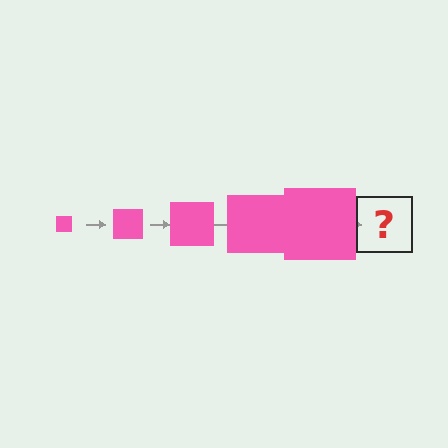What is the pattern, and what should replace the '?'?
The pattern is that the square gets progressively larger each step. The '?' should be a pink square, larger than the previous one.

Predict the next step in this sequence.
The next step is a pink square, larger than the previous one.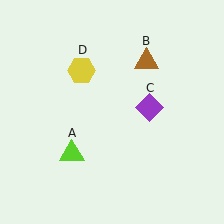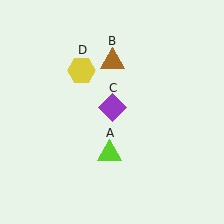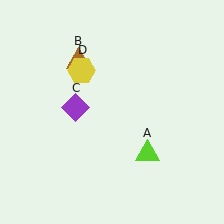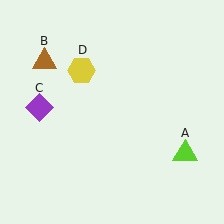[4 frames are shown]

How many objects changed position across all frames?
3 objects changed position: lime triangle (object A), brown triangle (object B), purple diamond (object C).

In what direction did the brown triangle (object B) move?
The brown triangle (object B) moved left.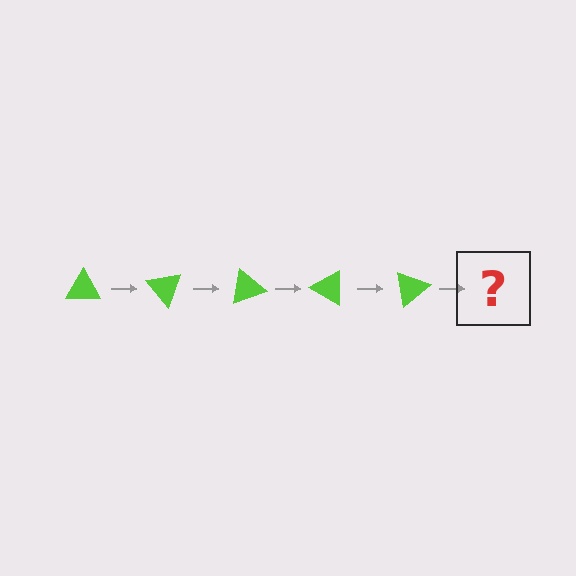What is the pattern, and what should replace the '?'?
The pattern is that the triangle rotates 50 degrees each step. The '?' should be a lime triangle rotated 250 degrees.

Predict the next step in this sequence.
The next step is a lime triangle rotated 250 degrees.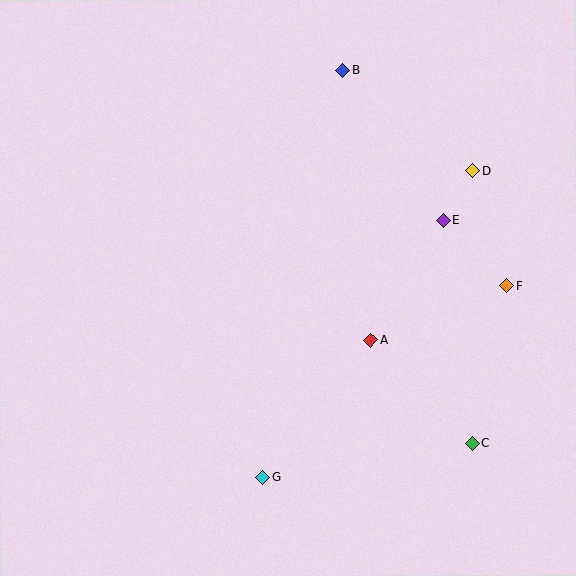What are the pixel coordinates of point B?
Point B is at (343, 70).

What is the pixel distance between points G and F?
The distance between G and F is 310 pixels.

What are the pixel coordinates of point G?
Point G is at (263, 477).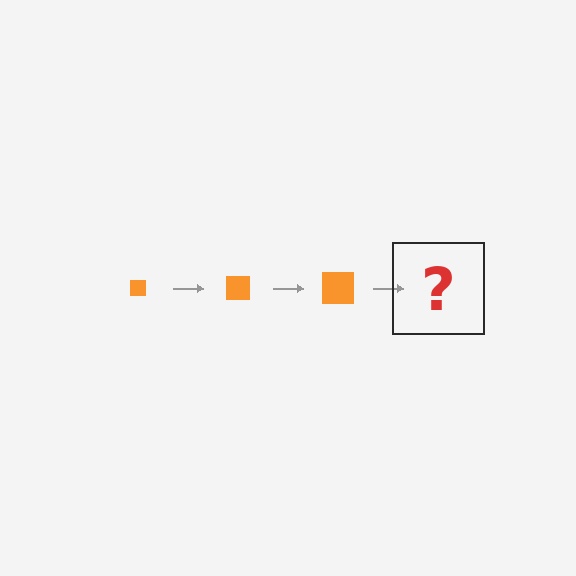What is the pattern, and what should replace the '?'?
The pattern is that the square gets progressively larger each step. The '?' should be an orange square, larger than the previous one.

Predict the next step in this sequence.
The next step is an orange square, larger than the previous one.